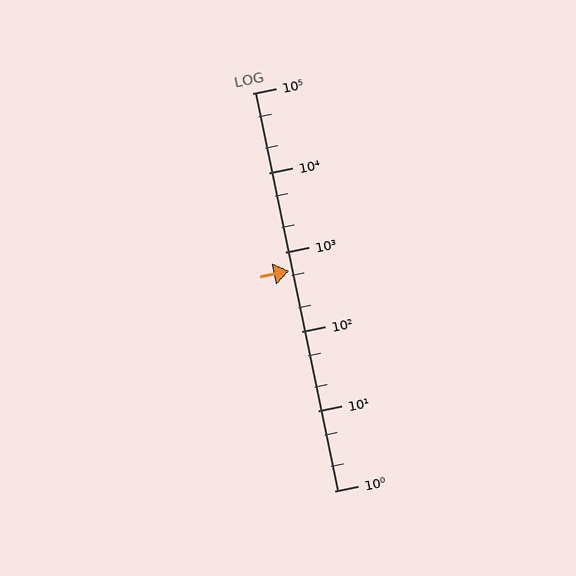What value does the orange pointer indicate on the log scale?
The pointer indicates approximately 590.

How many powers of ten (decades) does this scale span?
The scale spans 5 decades, from 1 to 100000.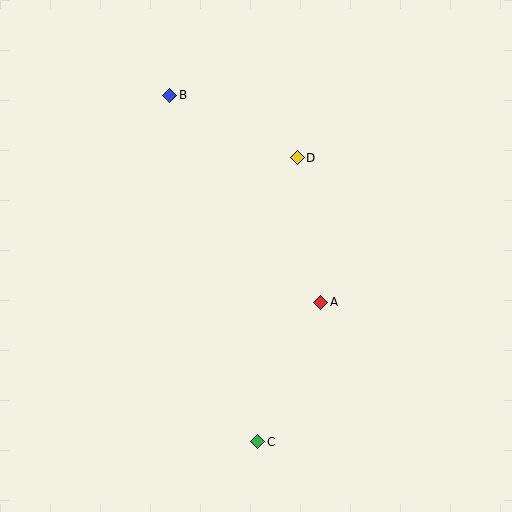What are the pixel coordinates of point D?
Point D is at (297, 158).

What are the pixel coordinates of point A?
Point A is at (321, 302).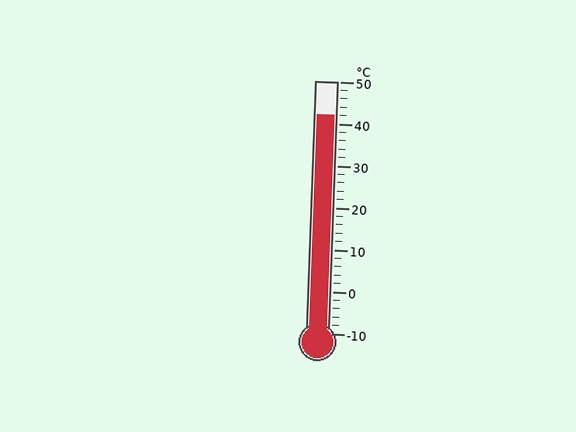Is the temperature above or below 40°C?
The temperature is above 40°C.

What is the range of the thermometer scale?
The thermometer scale ranges from -10°C to 50°C.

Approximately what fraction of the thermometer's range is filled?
The thermometer is filled to approximately 85% of its range.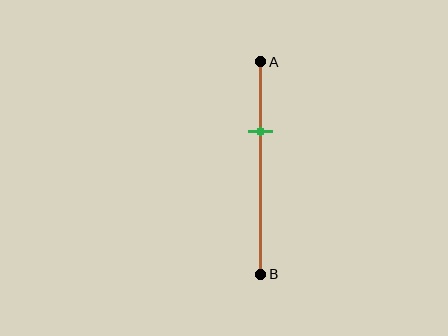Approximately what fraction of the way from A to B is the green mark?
The green mark is approximately 35% of the way from A to B.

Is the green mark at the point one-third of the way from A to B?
Yes, the mark is approximately at the one-third point.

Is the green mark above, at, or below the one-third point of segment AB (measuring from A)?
The green mark is approximately at the one-third point of segment AB.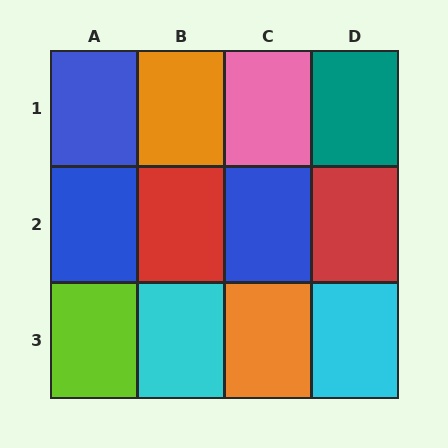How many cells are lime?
1 cell is lime.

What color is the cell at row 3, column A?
Lime.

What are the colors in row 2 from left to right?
Blue, red, blue, red.